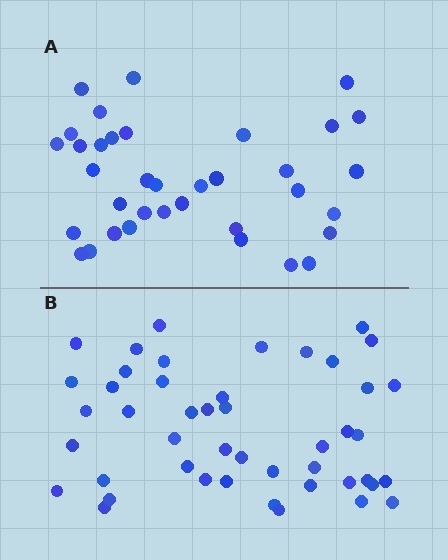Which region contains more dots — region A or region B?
Region B (the bottom region) has more dots.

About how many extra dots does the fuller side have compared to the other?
Region B has roughly 10 or so more dots than region A.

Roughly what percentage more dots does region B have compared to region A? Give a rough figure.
About 30% more.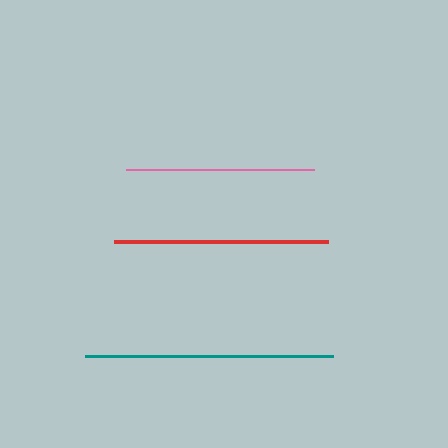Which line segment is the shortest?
The pink line is the shortest at approximately 188 pixels.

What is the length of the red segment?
The red segment is approximately 213 pixels long.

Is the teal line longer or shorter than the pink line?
The teal line is longer than the pink line.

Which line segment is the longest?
The teal line is the longest at approximately 247 pixels.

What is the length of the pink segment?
The pink segment is approximately 188 pixels long.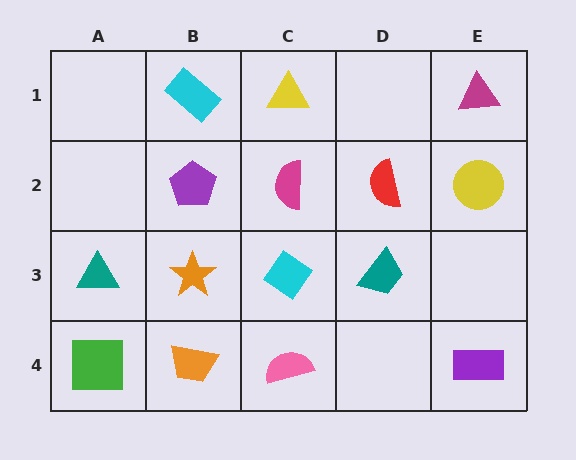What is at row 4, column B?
An orange trapezoid.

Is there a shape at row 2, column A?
No, that cell is empty.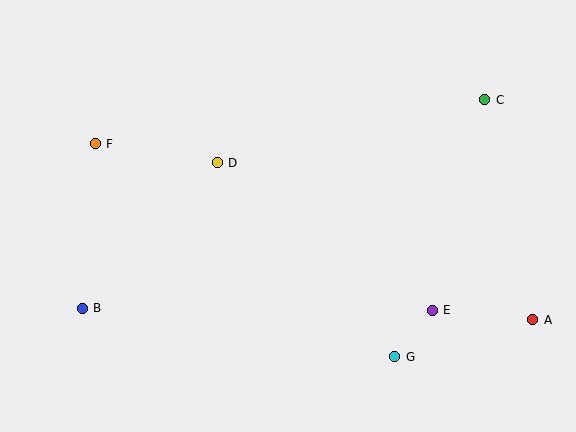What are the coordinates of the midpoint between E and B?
The midpoint between E and B is at (257, 309).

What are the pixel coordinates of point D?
Point D is at (217, 163).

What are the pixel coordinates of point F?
Point F is at (95, 144).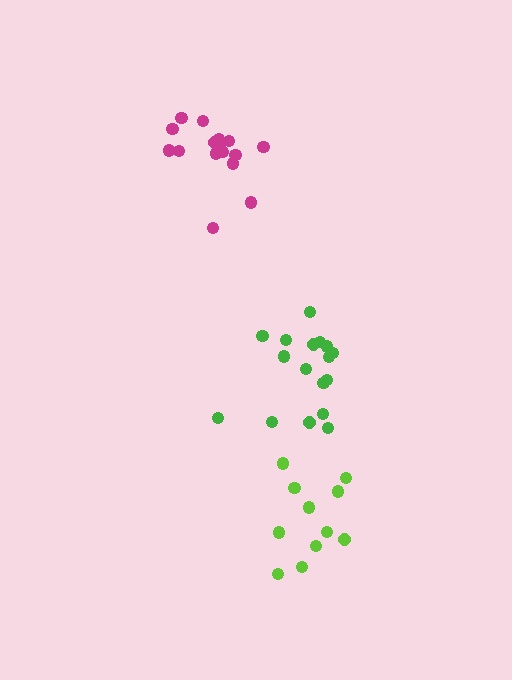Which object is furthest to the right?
The green cluster is rightmost.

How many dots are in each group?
Group 1: 17 dots, Group 2: 11 dots, Group 3: 17 dots (45 total).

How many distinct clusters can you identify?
There are 3 distinct clusters.